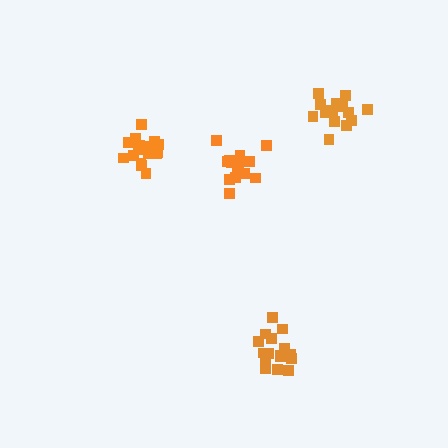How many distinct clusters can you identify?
There are 4 distinct clusters.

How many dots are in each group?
Group 1: 16 dots, Group 2: 17 dots, Group 3: 16 dots, Group 4: 18 dots (67 total).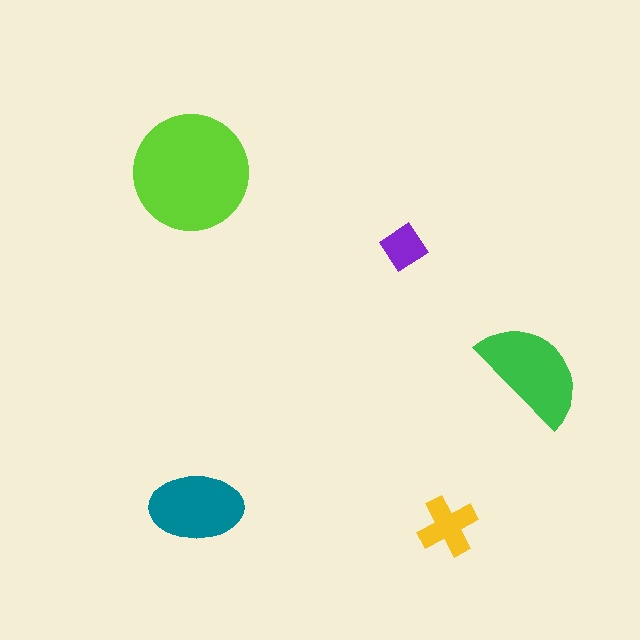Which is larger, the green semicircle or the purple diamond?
The green semicircle.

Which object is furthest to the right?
The green semicircle is rightmost.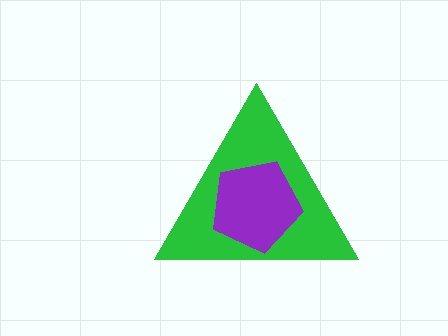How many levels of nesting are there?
2.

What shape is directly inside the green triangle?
The purple pentagon.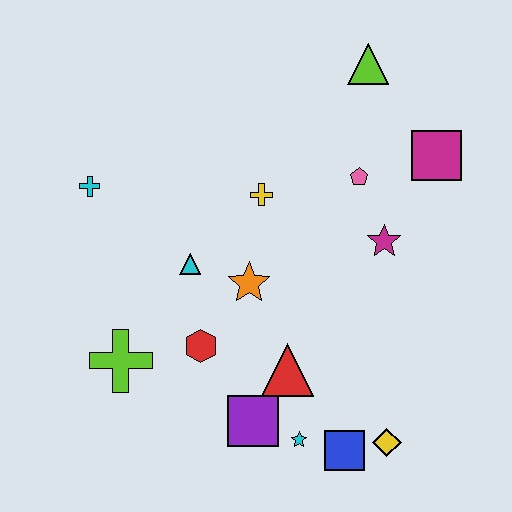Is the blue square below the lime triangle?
Yes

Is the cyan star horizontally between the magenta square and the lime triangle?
No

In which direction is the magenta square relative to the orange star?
The magenta square is to the right of the orange star.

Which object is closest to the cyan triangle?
The orange star is closest to the cyan triangle.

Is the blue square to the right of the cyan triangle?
Yes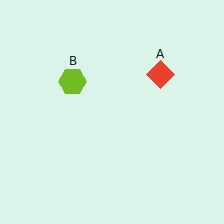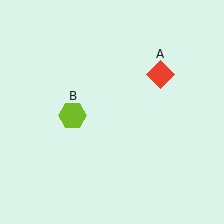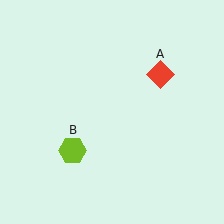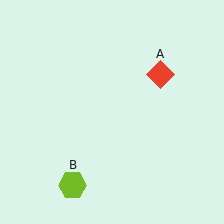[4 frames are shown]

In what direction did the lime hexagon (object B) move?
The lime hexagon (object B) moved down.